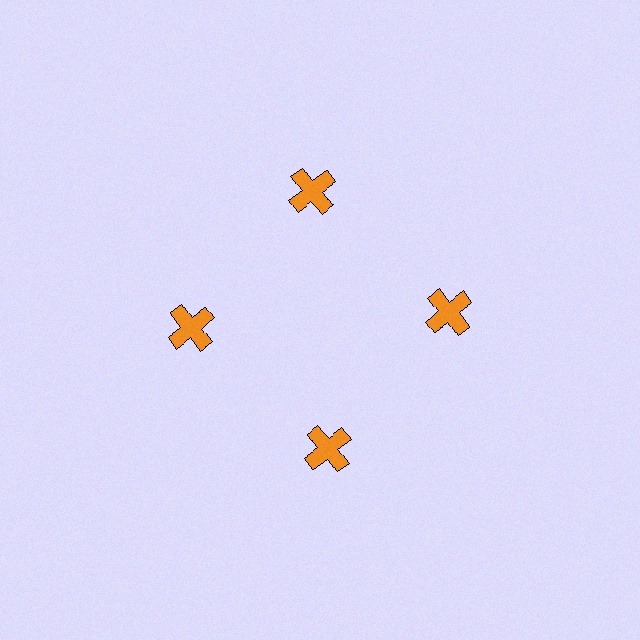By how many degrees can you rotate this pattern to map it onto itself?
The pattern maps onto itself every 90 degrees of rotation.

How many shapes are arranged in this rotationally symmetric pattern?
There are 4 shapes, arranged in 4 groups of 1.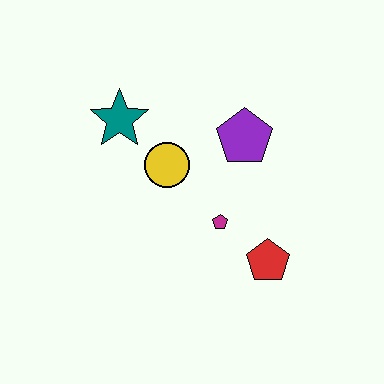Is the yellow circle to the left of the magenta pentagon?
Yes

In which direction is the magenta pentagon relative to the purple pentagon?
The magenta pentagon is below the purple pentagon.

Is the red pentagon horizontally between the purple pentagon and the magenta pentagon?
No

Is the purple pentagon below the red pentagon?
No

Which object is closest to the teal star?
The yellow circle is closest to the teal star.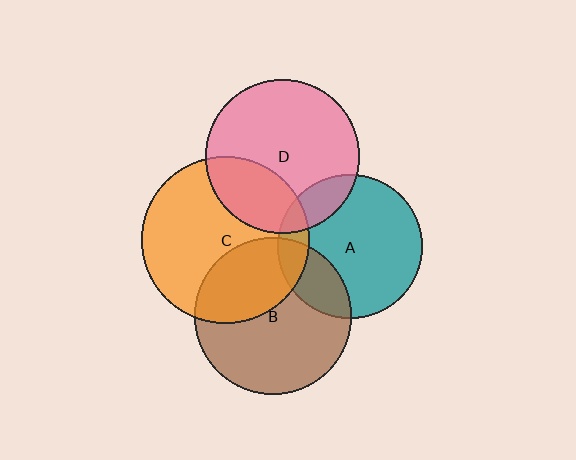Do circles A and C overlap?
Yes.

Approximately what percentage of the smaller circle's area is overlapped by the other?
Approximately 10%.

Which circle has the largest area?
Circle C (orange).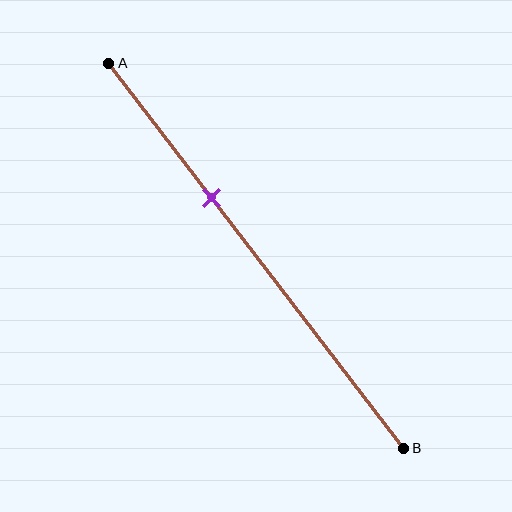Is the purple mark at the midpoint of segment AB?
No, the mark is at about 35% from A, not at the 50% midpoint.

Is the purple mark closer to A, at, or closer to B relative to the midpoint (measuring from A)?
The purple mark is closer to point A than the midpoint of segment AB.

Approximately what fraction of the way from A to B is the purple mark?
The purple mark is approximately 35% of the way from A to B.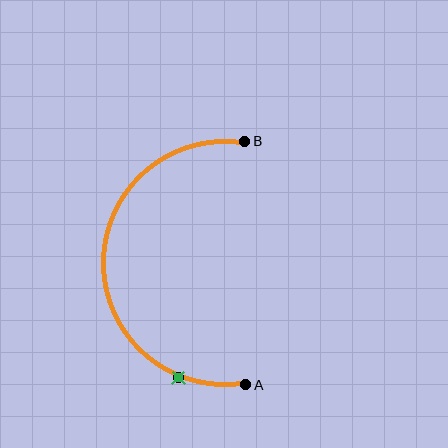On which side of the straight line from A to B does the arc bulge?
The arc bulges to the left of the straight line connecting A and B.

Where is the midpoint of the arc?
The arc midpoint is the point on the curve farthest from the straight line joining A and B. It sits to the left of that line.